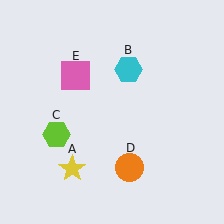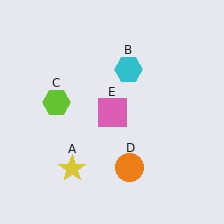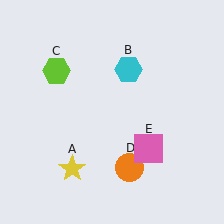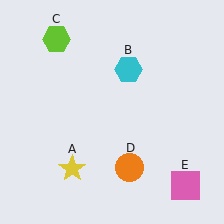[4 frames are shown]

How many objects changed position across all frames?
2 objects changed position: lime hexagon (object C), pink square (object E).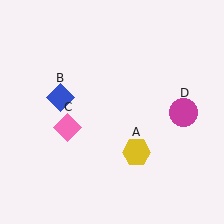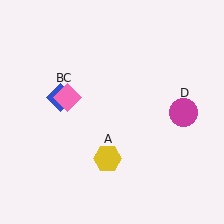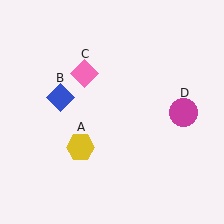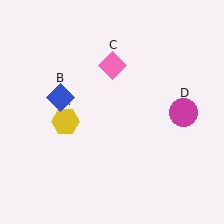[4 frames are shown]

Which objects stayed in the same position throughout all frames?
Blue diamond (object B) and magenta circle (object D) remained stationary.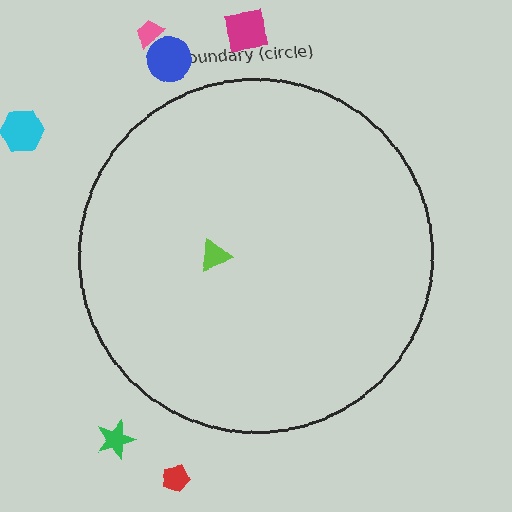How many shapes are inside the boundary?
1 inside, 6 outside.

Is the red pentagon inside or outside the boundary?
Outside.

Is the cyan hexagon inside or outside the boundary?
Outside.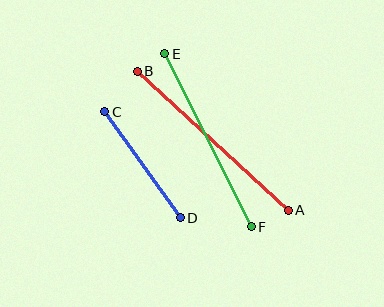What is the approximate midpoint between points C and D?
The midpoint is at approximately (142, 165) pixels.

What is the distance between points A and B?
The distance is approximately 205 pixels.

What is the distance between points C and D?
The distance is approximately 130 pixels.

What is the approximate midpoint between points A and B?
The midpoint is at approximately (213, 141) pixels.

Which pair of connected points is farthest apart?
Points A and B are farthest apart.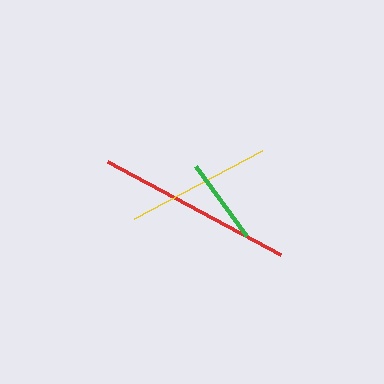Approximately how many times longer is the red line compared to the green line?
The red line is approximately 2.3 times the length of the green line.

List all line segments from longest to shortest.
From longest to shortest: red, yellow, green.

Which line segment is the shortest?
The green line is the shortest at approximately 87 pixels.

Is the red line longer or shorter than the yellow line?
The red line is longer than the yellow line.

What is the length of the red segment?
The red segment is approximately 196 pixels long.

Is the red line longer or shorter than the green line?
The red line is longer than the green line.